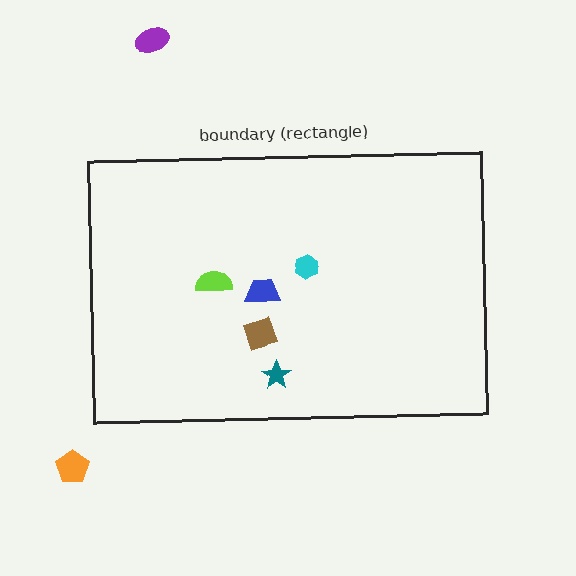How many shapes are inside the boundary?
5 inside, 2 outside.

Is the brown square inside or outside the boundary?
Inside.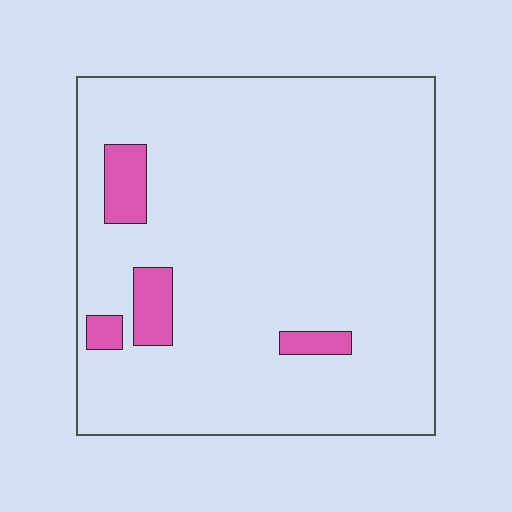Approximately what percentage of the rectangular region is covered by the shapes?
Approximately 5%.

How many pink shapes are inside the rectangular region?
4.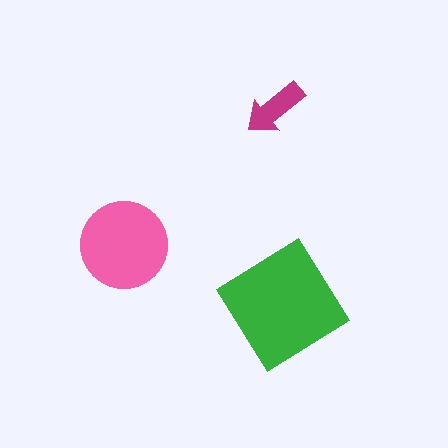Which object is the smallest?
The magenta arrow.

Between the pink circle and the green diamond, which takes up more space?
The green diamond.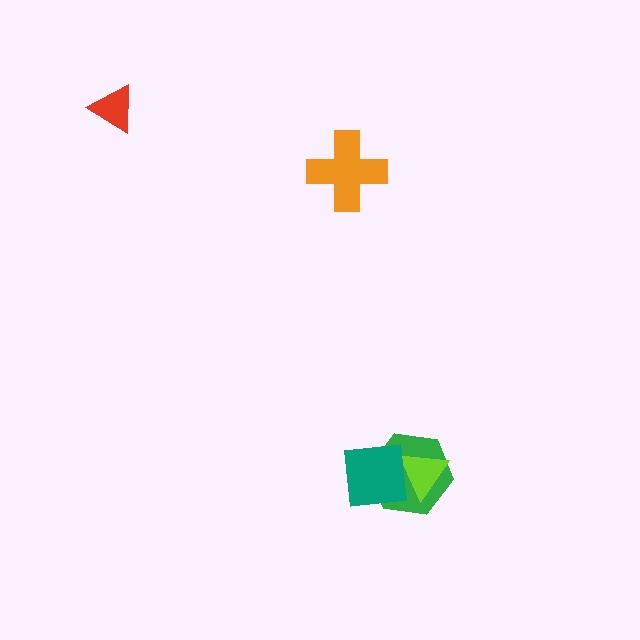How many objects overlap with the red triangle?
0 objects overlap with the red triangle.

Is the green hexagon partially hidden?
Yes, it is partially covered by another shape.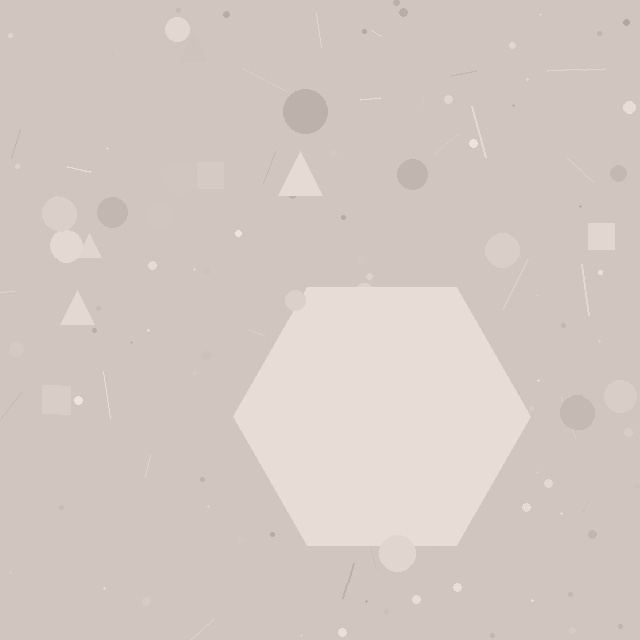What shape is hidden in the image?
A hexagon is hidden in the image.